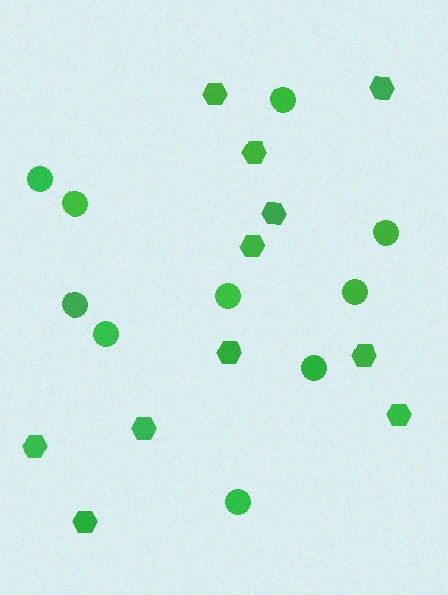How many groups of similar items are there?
There are 2 groups: one group of hexagons (11) and one group of circles (10).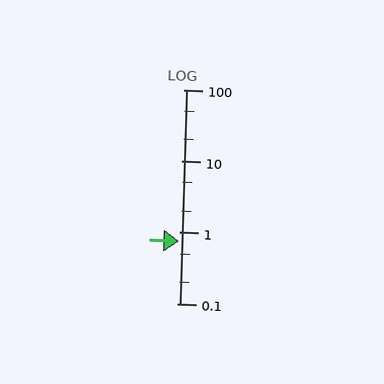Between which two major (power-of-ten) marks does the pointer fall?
The pointer is between 0.1 and 1.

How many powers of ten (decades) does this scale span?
The scale spans 3 decades, from 0.1 to 100.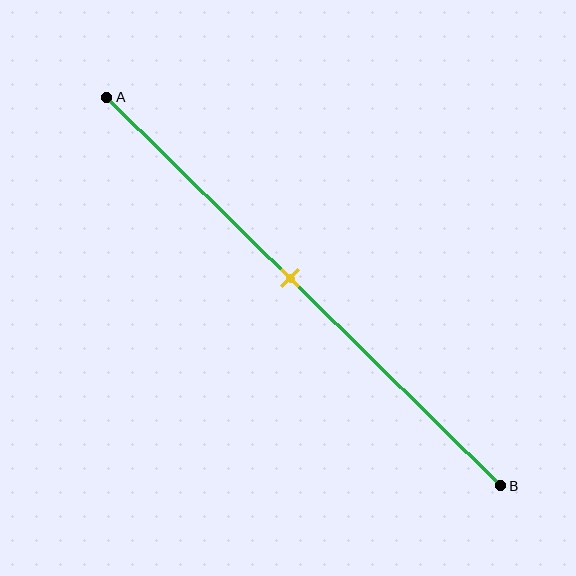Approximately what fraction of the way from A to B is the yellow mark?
The yellow mark is approximately 45% of the way from A to B.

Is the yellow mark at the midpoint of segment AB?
No, the mark is at about 45% from A, not at the 50% midpoint.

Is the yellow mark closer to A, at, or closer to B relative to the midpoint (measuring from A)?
The yellow mark is closer to point A than the midpoint of segment AB.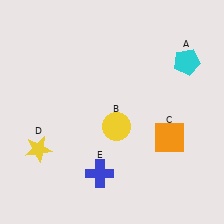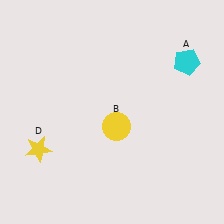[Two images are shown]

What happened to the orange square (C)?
The orange square (C) was removed in Image 2. It was in the bottom-right area of Image 1.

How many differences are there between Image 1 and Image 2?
There are 2 differences between the two images.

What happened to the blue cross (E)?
The blue cross (E) was removed in Image 2. It was in the bottom-left area of Image 1.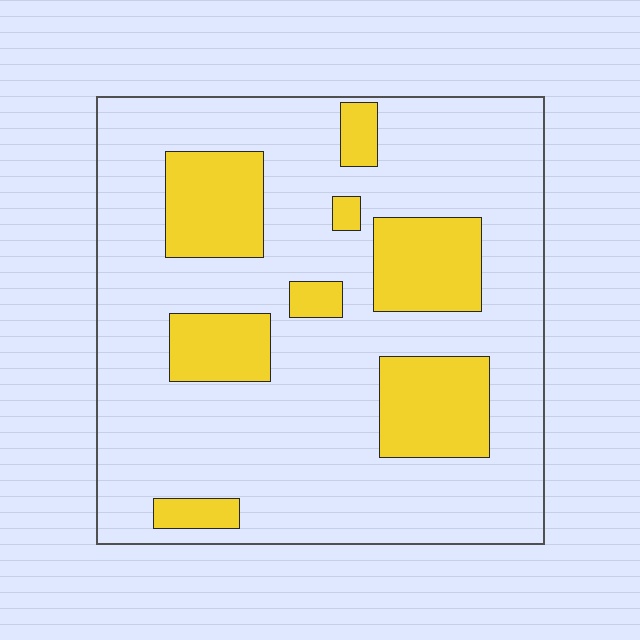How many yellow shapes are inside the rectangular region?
8.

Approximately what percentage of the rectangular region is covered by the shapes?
Approximately 25%.